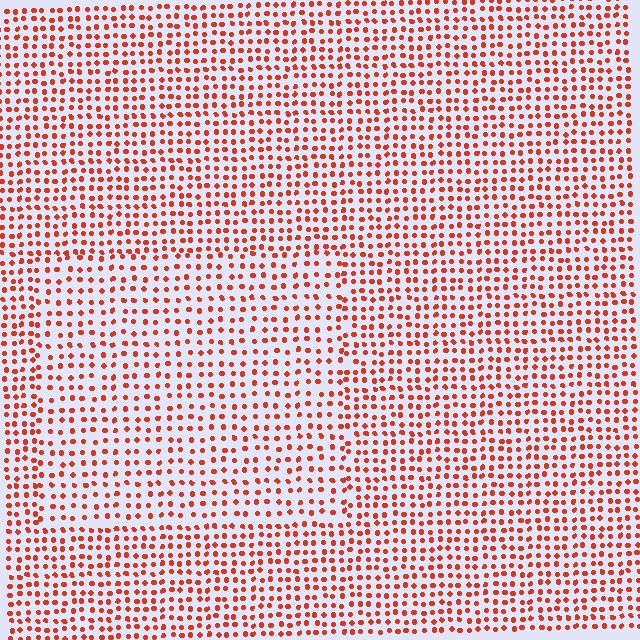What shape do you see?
I see a rectangle.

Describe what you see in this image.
The image contains small red elements arranged at two different densities. A rectangle-shaped region is visible where the elements are less densely packed than the surrounding area.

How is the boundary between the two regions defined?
The boundary is defined by a change in element density (approximately 1.4x ratio). All elements are the same color, size, and shape.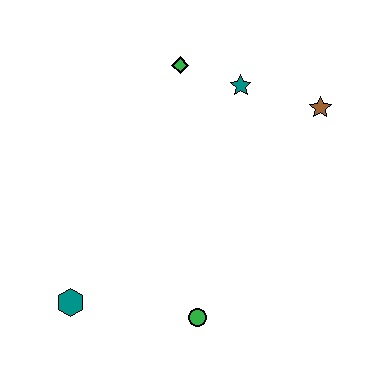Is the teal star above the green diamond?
No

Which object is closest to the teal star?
The green diamond is closest to the teal star.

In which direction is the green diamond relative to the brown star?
The green diamond is to the left of the brown star.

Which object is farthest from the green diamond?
The teal hexagon is farthest from the green diamond.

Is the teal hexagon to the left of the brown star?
Yes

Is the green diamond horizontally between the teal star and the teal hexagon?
Yes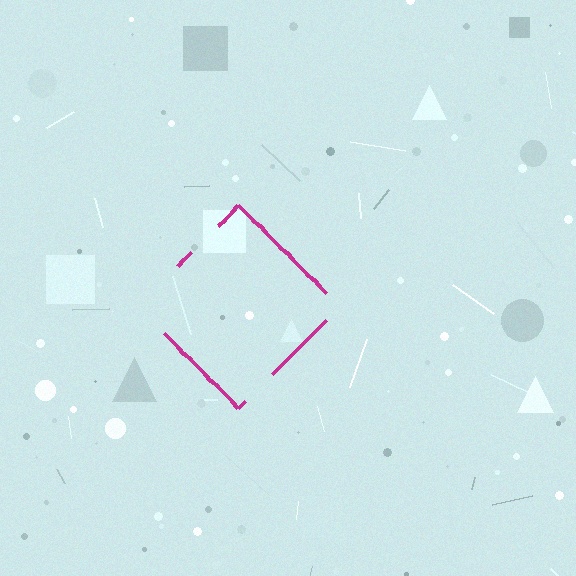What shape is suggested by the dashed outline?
The dashed outline suggests a diamond.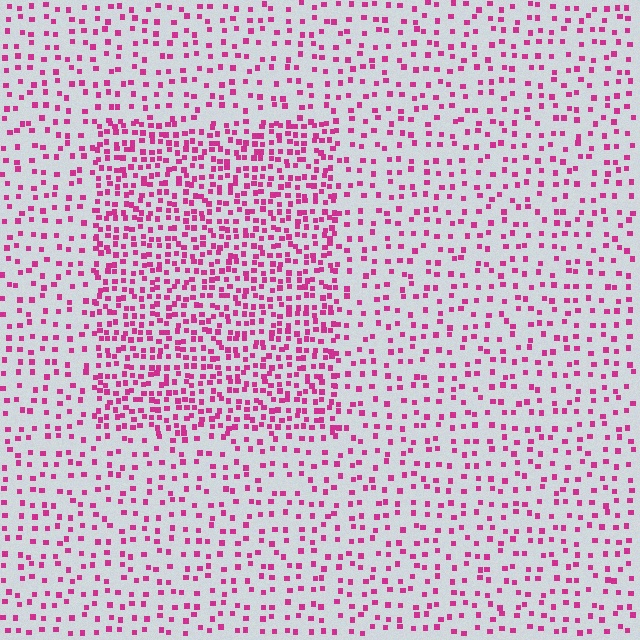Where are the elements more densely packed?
The elements are more densely packed inside the rectangle boundary.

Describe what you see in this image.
The image contains small magenta elements arranged at two different densities. A rectangle-shaped region is visible where the elements are more densely packed than the surrounding area.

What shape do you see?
I see a rectangle.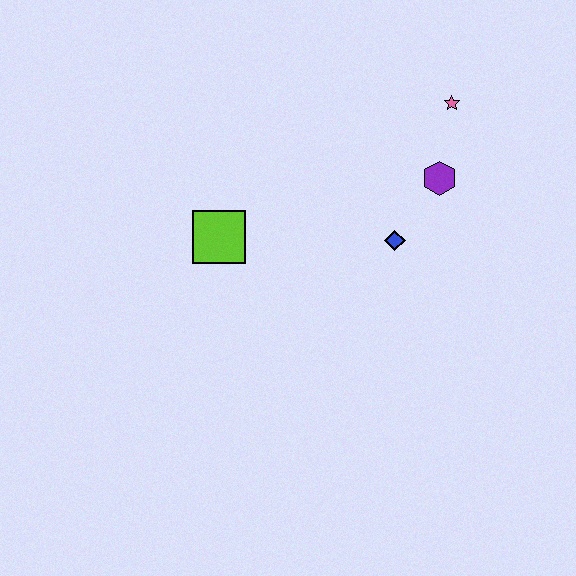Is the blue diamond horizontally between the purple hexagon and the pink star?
No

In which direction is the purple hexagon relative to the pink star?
The purple hexagon is below the pink star.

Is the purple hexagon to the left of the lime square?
No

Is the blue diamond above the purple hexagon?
No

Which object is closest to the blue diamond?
The purple hexagon is closest to the blue diamond.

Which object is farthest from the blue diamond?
The lime square is farthest from the blue diamond.